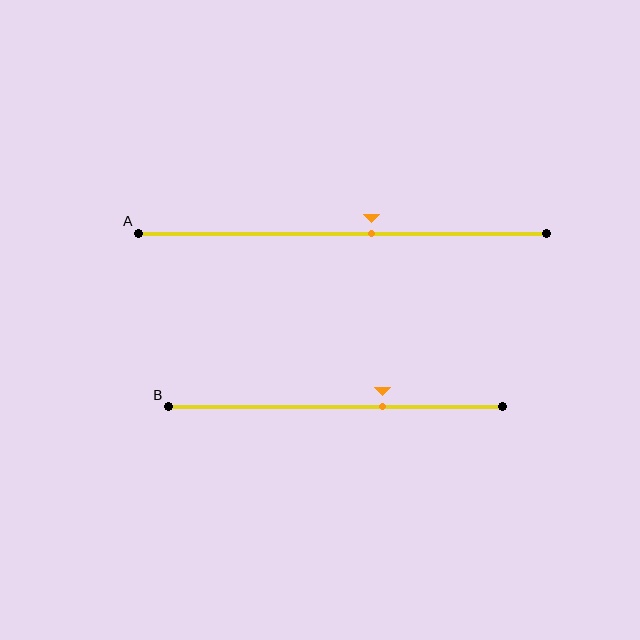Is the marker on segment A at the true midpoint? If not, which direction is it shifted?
No, the marker on segment A is shifted to the right by about 7% of the segment length.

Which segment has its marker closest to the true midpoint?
Segment A has its marker closest to the true midpoint.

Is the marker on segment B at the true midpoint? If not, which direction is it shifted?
No, the marker on segment B is shifted to the right by about 14% of the segment length.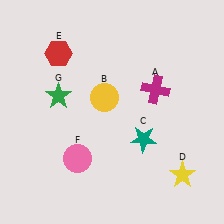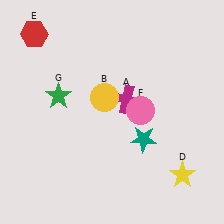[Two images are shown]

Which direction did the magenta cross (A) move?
The magenta cross (A) moved left.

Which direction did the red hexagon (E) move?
The red hexagon (E) moved left.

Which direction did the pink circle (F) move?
The pink circle (F) moved right.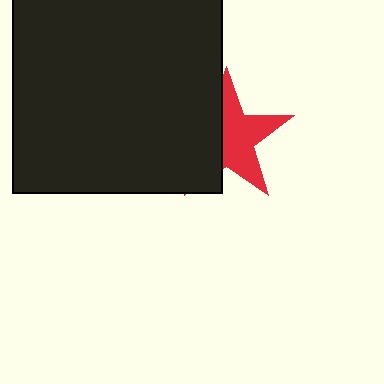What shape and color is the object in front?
The object in front is a black square.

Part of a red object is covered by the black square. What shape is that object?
It is a star.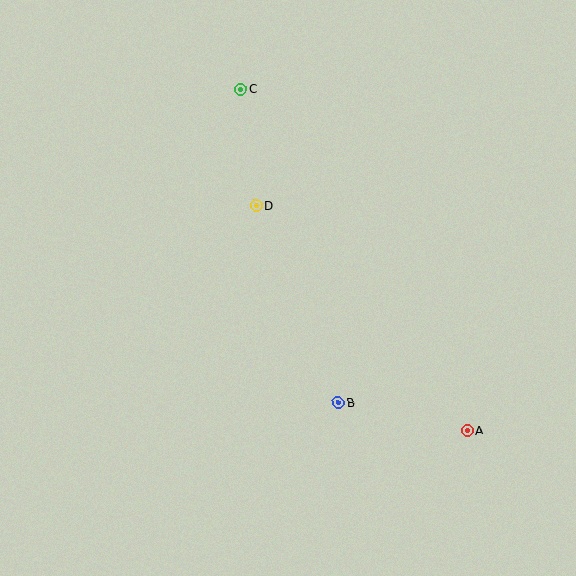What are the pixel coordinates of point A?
Point A is at (467, 431).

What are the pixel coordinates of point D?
Point D is at (256, 206).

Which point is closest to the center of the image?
Point D at (256, 206) is closest to the center.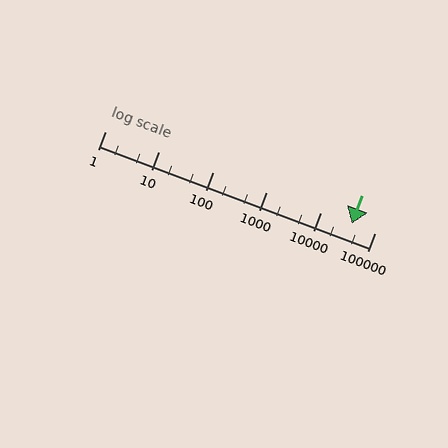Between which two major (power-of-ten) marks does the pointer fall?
The pointer is between 10000 and 100000.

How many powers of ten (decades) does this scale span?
The scale spans 5 decades, from 1 to 100000.